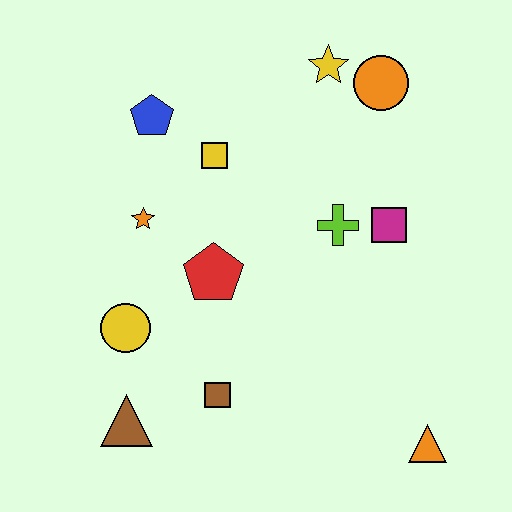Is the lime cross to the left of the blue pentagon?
No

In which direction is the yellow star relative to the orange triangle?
The yellow star is above the orange triangle.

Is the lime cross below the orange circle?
Yes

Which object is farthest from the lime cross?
The brown triangle is farthest from the lime cross.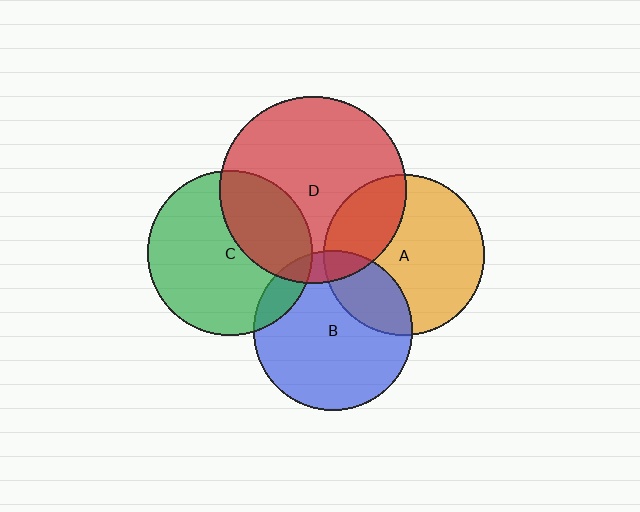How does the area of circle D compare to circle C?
Approximately 1.3 times.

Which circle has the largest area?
Circle D (red).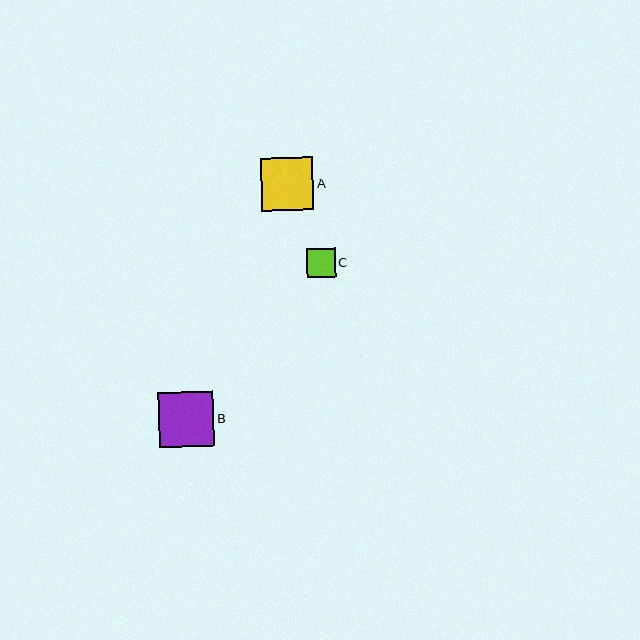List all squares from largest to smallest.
From largest to smallest: B, A, C.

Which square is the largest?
Square B is the largest with a size of approximately 56 pixels.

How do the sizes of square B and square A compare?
Square B and square A are approximately the same size.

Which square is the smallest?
Square C is the smallest with a size of approximately 29 pixels.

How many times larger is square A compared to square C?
Square A is approximately 1.8 times the size of square C.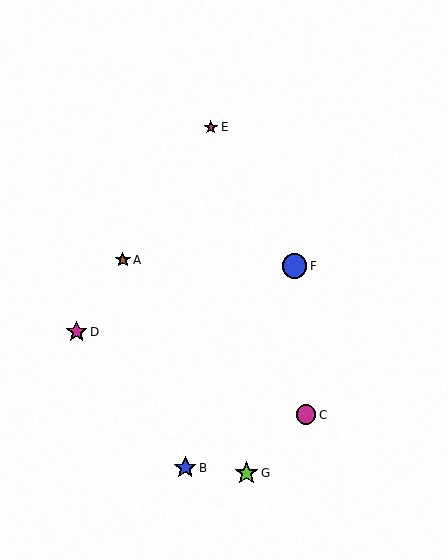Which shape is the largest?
The blue circle (labeled F) is the largest.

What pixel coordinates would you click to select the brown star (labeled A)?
Click at (123, 260) to select the brown star A.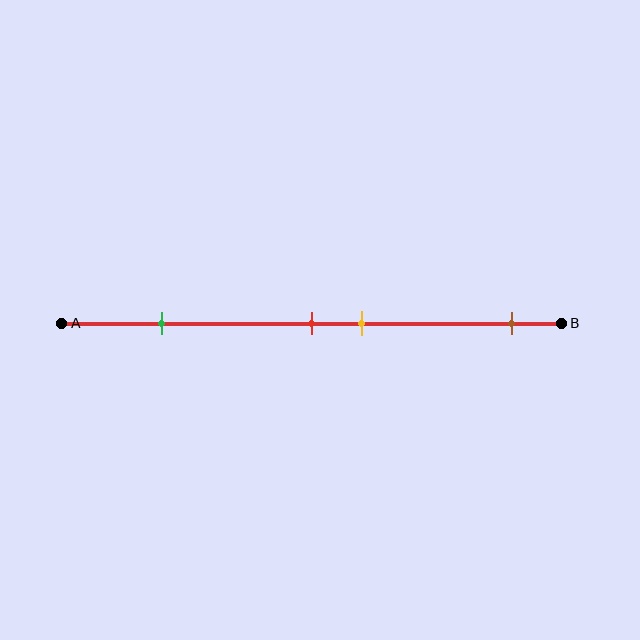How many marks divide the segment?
There are 4 marks dividing the segment.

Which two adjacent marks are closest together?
The red and yellow marks are the closest adjacent pair.